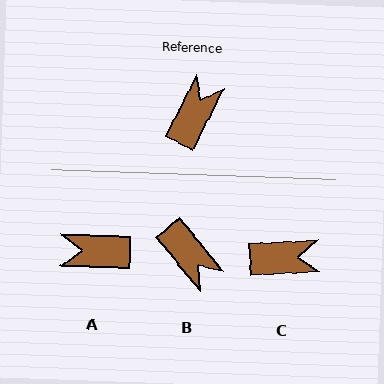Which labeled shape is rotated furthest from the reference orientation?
A, about 115 degrees away.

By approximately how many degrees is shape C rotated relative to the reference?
Approximately 60 degrees clockwise.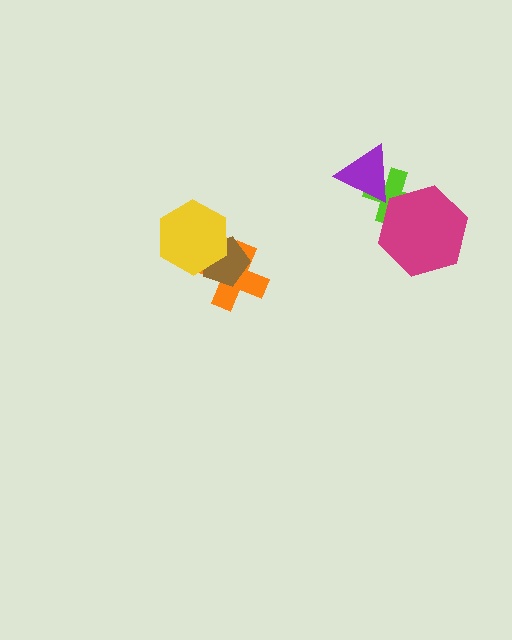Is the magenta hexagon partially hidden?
No, no other shape covers it.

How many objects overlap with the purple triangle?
1 object overlaps with the purple triangle.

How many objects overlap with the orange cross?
2 objects overlap with the orange cross.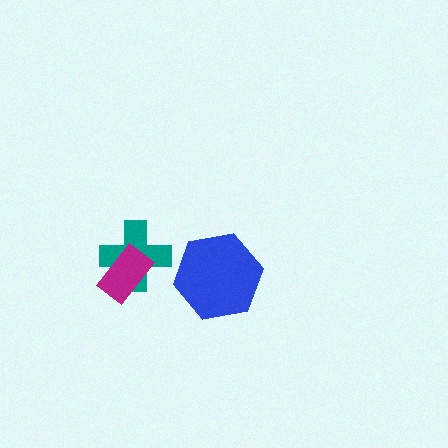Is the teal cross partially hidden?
Yes, it is partially covered by another shape.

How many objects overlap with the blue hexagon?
0 objects overlap with the blue hexagon.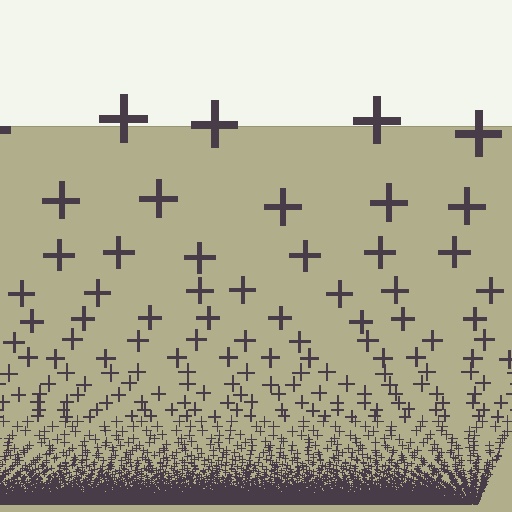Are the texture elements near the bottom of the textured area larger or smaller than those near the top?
Smaller. The gradient is inverted — elements near the bottom are smaller and denser.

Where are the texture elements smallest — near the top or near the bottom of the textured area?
Near the bottom.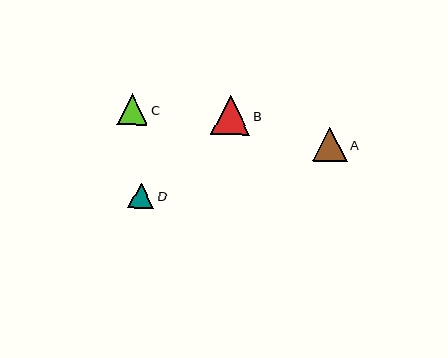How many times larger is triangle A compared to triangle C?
Triangle A is approximately 1.1 times the size of triangle C.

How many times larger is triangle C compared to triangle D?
Triangle C is approximately 1.2 times the size of triangle D.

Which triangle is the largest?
Triangle B is the largest with a size of approximately 39 pixels.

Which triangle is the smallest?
Triangle D is the smallest with a size of approximately 26 pixels.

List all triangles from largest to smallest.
From largest to smallest: B, A, C, D.